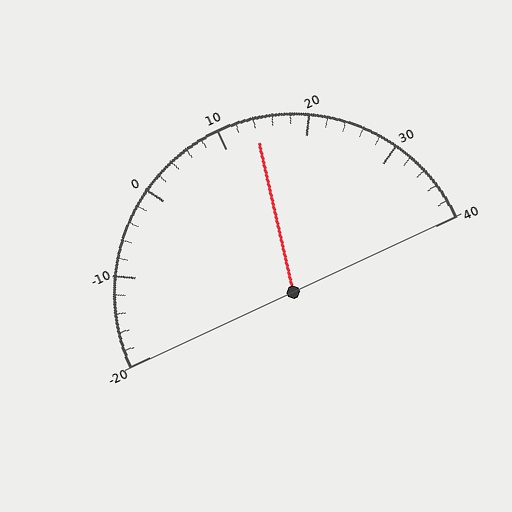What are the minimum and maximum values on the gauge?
The gauge ranges from -20 to 40.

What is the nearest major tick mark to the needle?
The nearest major tick mark is 10.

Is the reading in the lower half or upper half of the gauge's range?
The reading is in the upper half of the range (-20 to 40).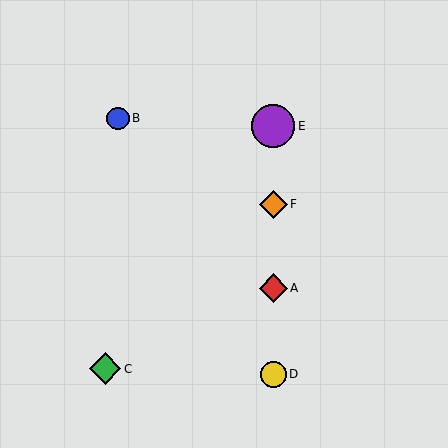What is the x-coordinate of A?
Object A is at x≈273.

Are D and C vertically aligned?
No, D is at x≈273 and C is at x≈105.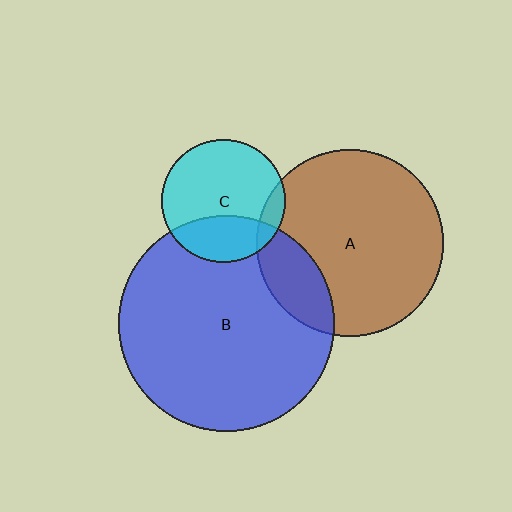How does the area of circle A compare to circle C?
Approximately 2.3 times.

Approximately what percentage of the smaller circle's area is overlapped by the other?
Approximately 10%.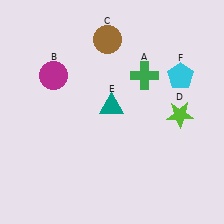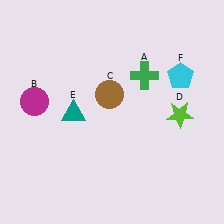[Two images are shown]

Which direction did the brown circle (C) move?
The brown circle (C) moved down.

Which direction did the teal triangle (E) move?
The teal triangle (E) moved left.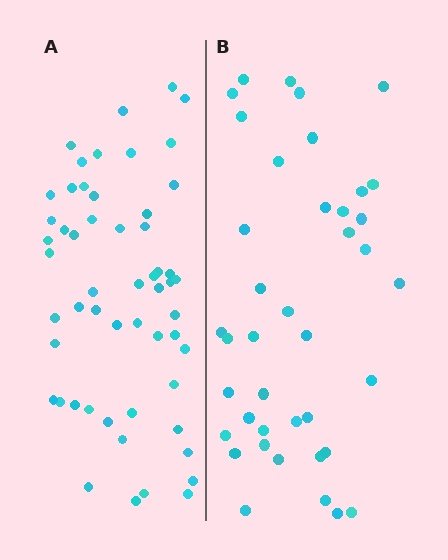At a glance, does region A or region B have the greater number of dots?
Region A (the left region) has more dots.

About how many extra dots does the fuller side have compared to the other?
Region A has approximately 15 more dots than region B.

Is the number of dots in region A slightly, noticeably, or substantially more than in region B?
Region A has noticeably more, but not dramatically so. The ratio is roughly 1.4 to 1.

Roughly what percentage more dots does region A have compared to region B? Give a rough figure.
About 40% more.